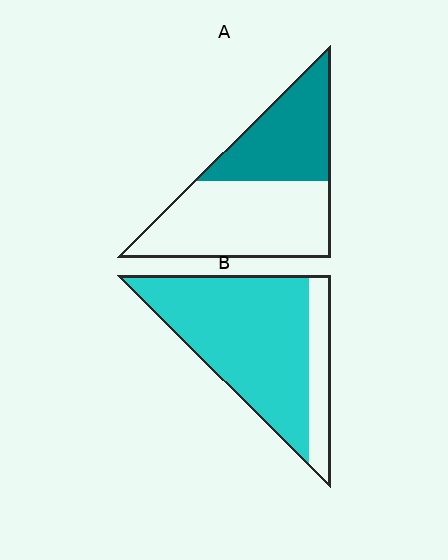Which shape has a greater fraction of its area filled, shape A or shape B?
Shape B.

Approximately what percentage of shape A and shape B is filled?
A is approximately 40% and B is approximately 80%.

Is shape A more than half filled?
No.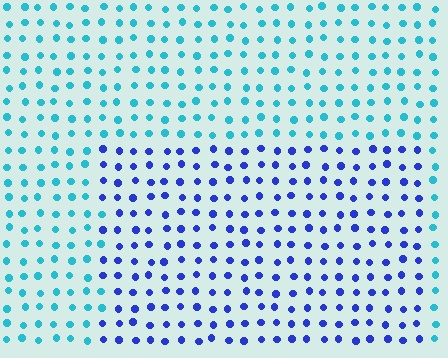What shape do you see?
I see a rectangle.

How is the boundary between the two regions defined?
The boundary is defined purely by a slight shift in hue (about 47 degrees). Spacing, size, and orientation are identical on both sides.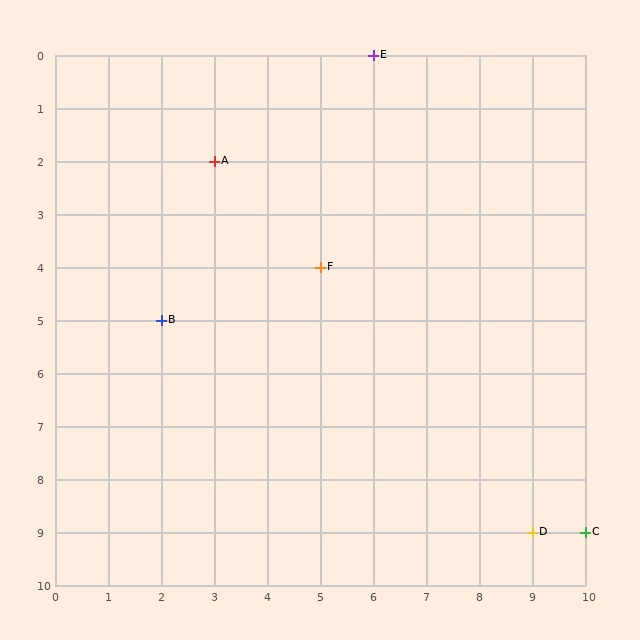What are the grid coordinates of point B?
Point B is at grid coordinates (2, 5).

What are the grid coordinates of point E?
Point E is at grid coordinates (6, 0).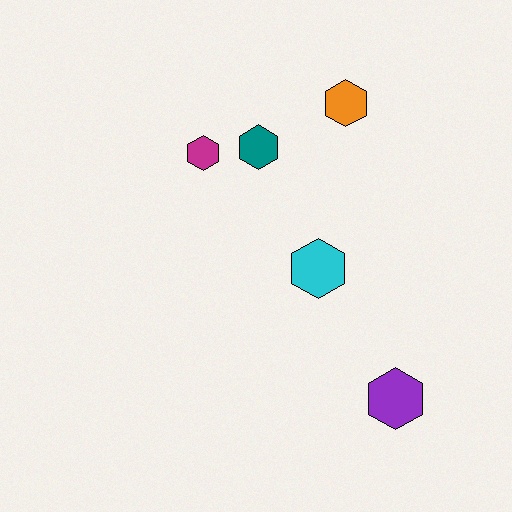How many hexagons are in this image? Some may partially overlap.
There are 5 hexagons.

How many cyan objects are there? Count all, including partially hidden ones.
There is 1 cyan object.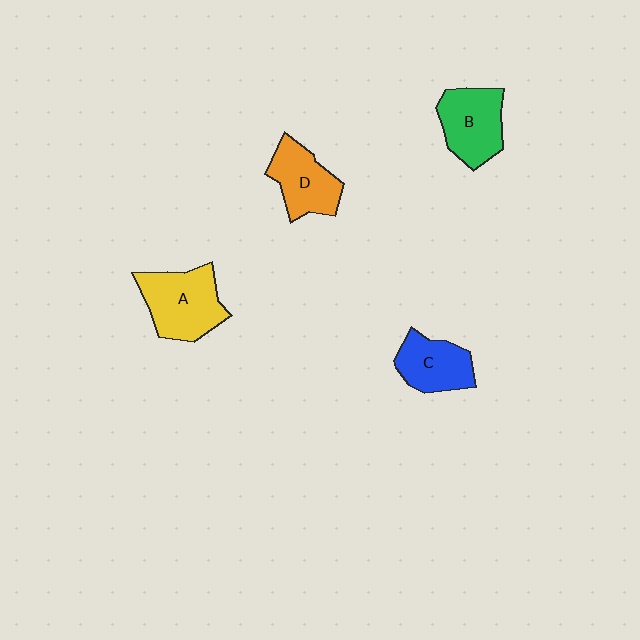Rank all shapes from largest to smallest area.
From largest to smallest: A (yellow), B (green), D (orange), C (blue).